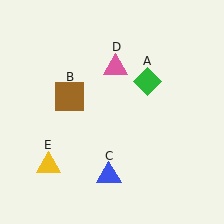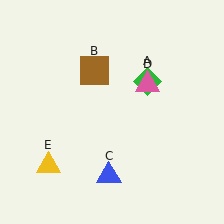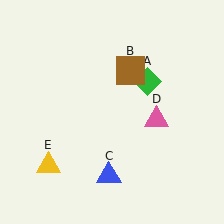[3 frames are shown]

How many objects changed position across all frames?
2 objects changed position: brown square (object B), pink triangle (object D).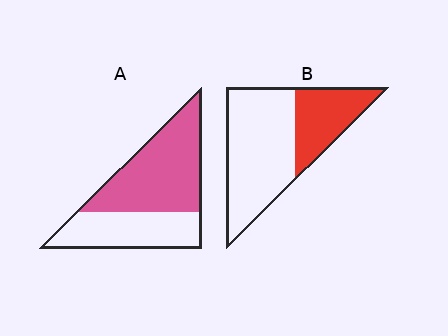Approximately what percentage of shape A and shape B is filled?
A is approximately 60% and B is approximately 35%.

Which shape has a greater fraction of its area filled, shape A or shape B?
Shape A.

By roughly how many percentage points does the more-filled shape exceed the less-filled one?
By roughly 25 percentage points (A over B).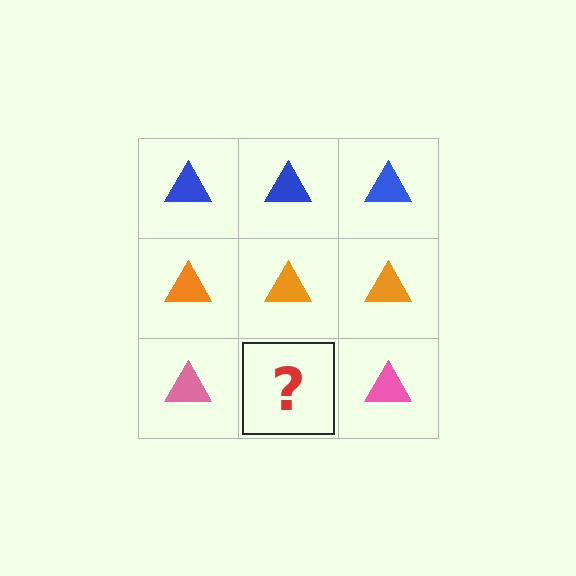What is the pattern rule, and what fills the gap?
The rule is that each row has a consistent color. The gap should be filled with a pink triangle.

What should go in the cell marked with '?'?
The missing cell should contain a pink triangle.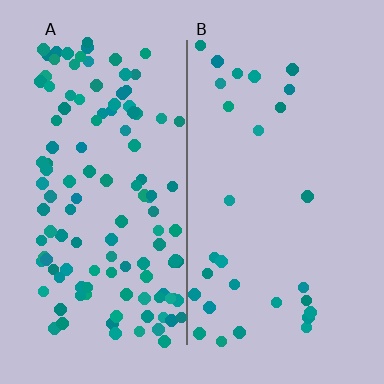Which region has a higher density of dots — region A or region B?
A (the left).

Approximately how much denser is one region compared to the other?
Approximately 4.2× — region A over region B.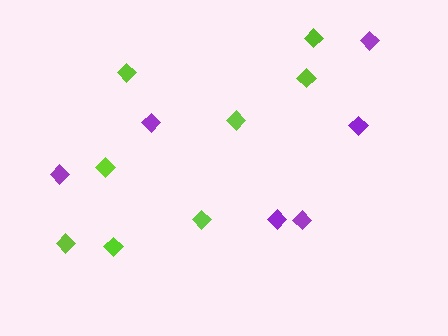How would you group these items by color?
There are 2 groups: one group of purple diamonds (6) and one group of lime diamonds (8).